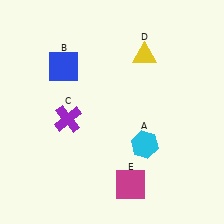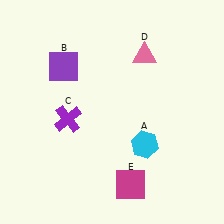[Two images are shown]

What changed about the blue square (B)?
In Image 1, B is blue. In Image 2, it changed to purple.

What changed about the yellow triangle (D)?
In Image 1, D is yellow. In Image 2, it changed to pink.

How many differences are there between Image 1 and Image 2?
There are 2 differences between the two images.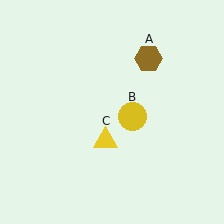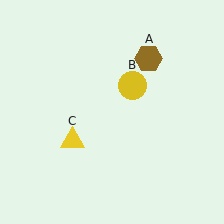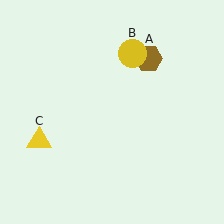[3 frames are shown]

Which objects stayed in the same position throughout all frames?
Brown hexagon (object A) remained stationary.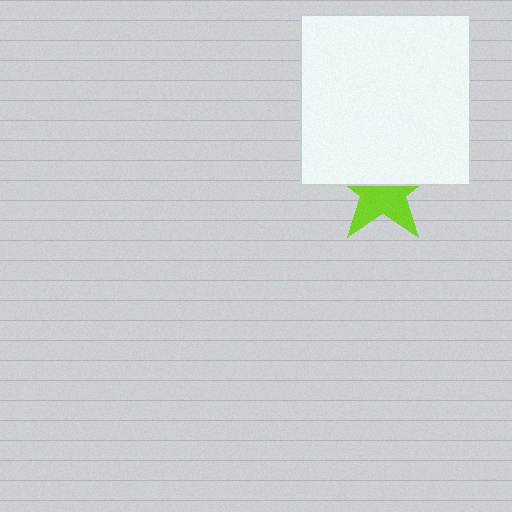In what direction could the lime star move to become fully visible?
The lime star could move down. That would shift it out from behind the white square entirely.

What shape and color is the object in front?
The object in front is a white square.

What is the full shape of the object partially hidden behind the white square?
The partially hidden object is a lime star.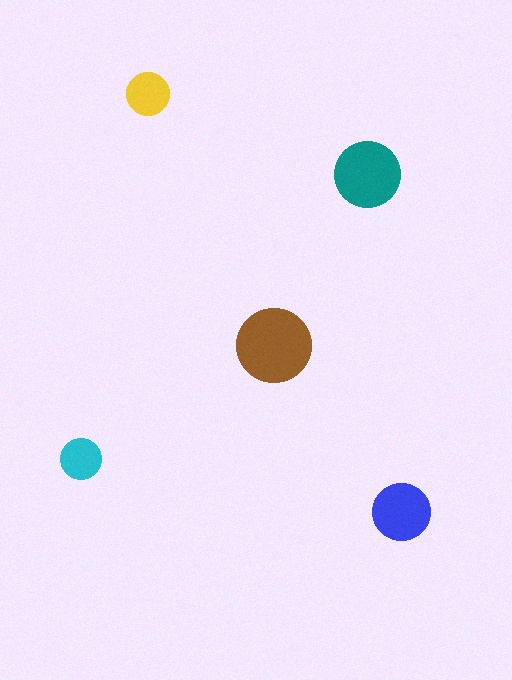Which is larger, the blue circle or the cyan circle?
The blue one.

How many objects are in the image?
There are 5 objects in the image.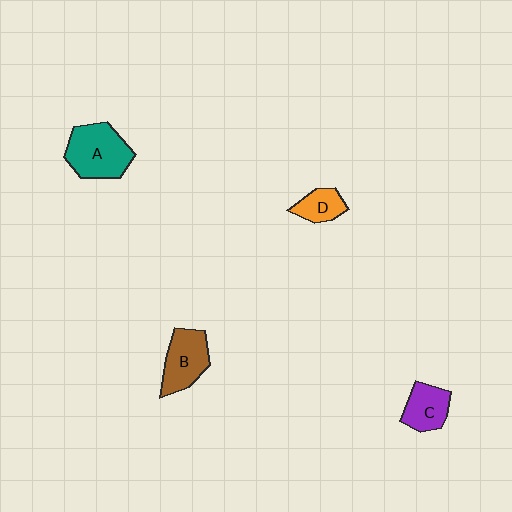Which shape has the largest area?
Shape A (teal).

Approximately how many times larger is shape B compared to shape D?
Approximately 1.7 times.